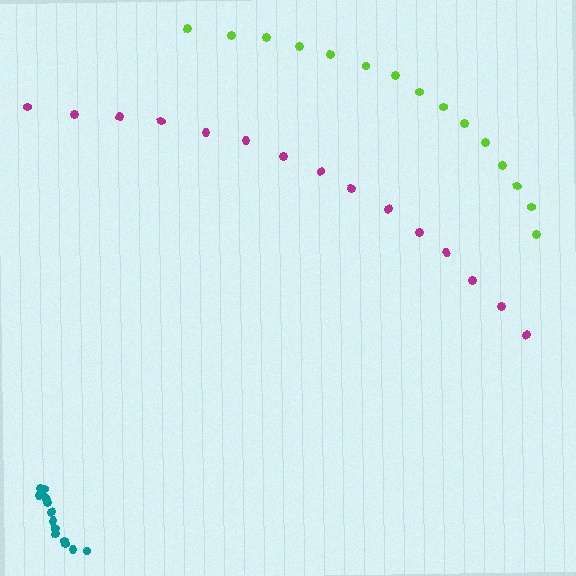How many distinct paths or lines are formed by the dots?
There are 3 distinct paths.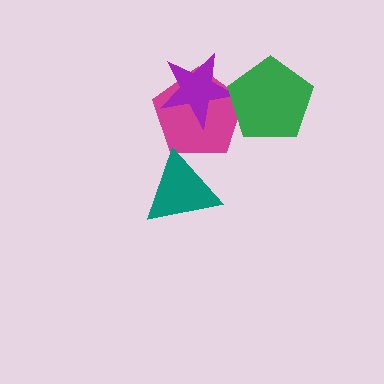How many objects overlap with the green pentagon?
2 objects overlap with the green pentagon.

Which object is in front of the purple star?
The green pentagon is in front of the purple star.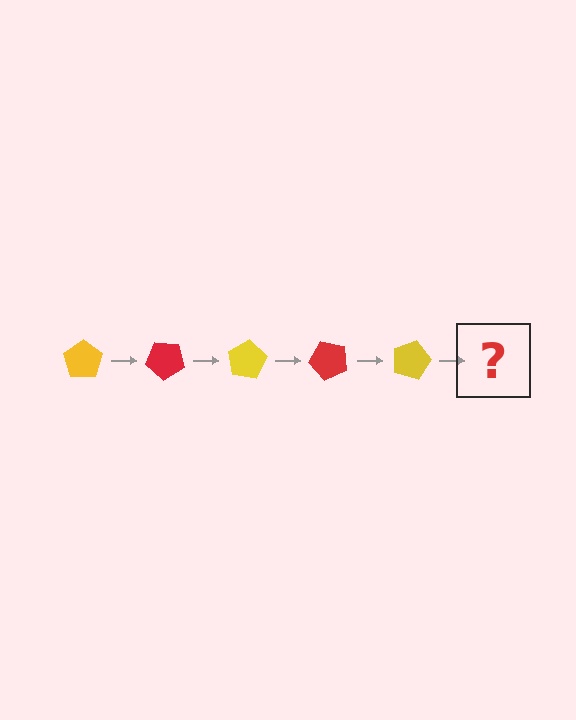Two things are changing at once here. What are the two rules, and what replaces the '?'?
The two rules are that it rotates 40 degrees each step and the color cycles through yellow and red. The '?' should be a red pentagon, rotated 200 degrees from the start.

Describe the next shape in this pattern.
It should be a red pentagon, rotated 200 degrees from the start.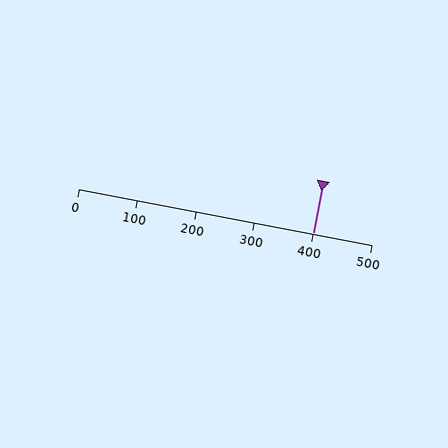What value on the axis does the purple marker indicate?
The marker indicates approximately 400.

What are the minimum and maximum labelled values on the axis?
The axis runs from 0 to 500.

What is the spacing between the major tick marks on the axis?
The major ticks are spaced 100 apart.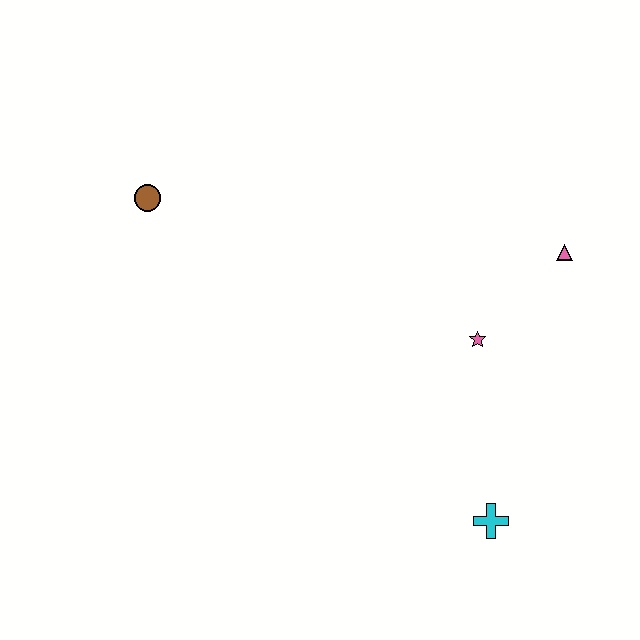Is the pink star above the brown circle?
No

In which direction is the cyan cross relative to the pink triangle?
The cyan cross is below the pink triangle.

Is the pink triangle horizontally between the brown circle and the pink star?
No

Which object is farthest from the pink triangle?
The brown circle is farthest from the pink triangle.